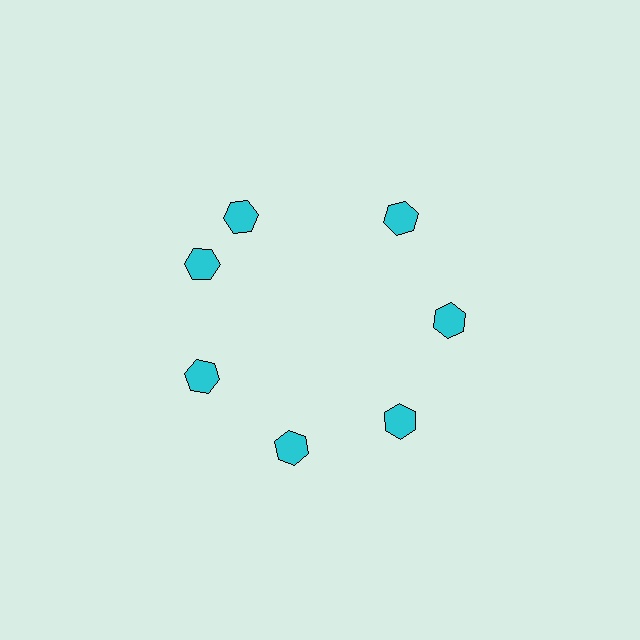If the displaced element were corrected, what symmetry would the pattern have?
It would have 7-fold rotational symmetry — the pattern would map onto itself every 51 degrees.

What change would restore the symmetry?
The symmetry would be restored by rotating it back into even spacing with its neighbors so that all 7 hexagons sit at equal angles and equal distance from the center.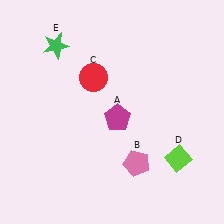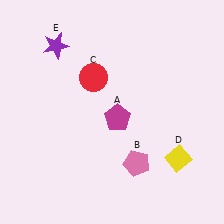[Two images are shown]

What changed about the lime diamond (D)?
In Image 1, D is lime. In Image 2, it changed to yellow.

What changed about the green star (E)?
In Image 1, E is green. In Image 2, it changed to purple.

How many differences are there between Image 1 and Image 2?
There are 2 differences between the two images.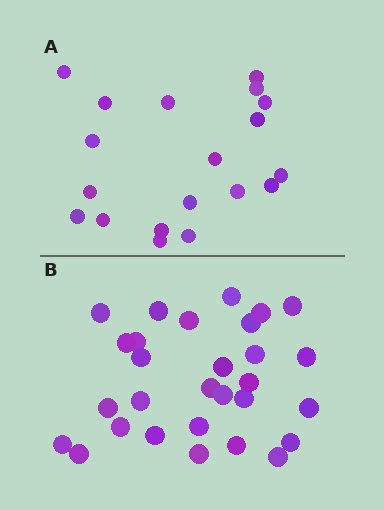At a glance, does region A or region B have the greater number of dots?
Region B (the bottom region) has more dots.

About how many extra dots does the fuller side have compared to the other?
Region B has roughly 10 or so more dots than region A.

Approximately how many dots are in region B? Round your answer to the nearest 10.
About 30 dots. (The exact count is 29, which rounds to 30.)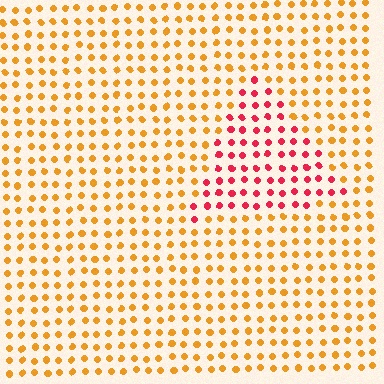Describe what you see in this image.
The image is filled with small orange elements in a uniform arrangement. A triangle-shaped region is visible where the elements are tinted to a slightly different hue, forming a subtle color boundary.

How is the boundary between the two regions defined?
The boundary is defined purely by a slight shift in hue (about 49 degrees). Spacing, size, and orientation are identical on both sides.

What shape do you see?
I see a triangle.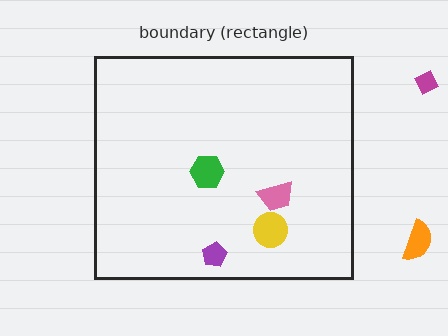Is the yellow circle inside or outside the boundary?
Inside.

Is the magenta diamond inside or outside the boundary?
Outside.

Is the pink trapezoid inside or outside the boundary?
Inside.